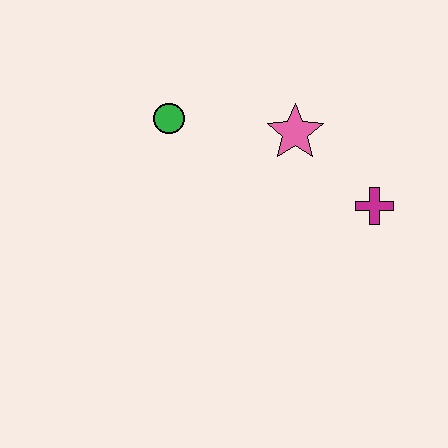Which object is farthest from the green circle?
The magenta cross is farthest from the green circle.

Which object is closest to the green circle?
The pink star is closest to the green circle.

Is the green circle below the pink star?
No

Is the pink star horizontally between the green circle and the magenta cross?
Yes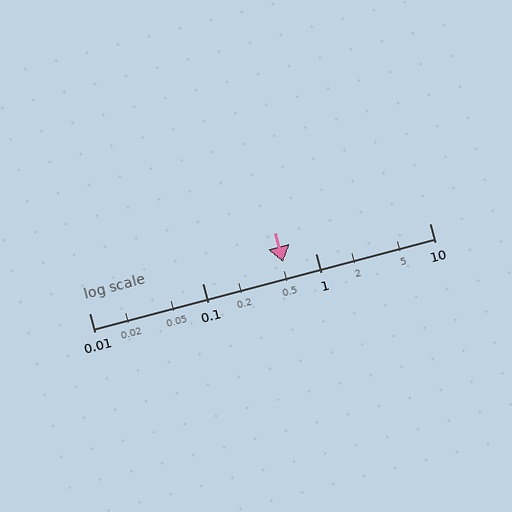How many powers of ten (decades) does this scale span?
The scale spans 3 decades, from 0.01 to 10.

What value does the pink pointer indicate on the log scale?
The pointer indicates approximately 0.51.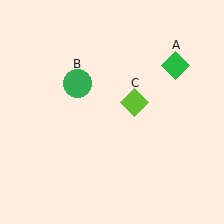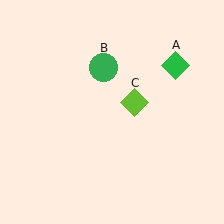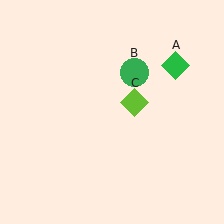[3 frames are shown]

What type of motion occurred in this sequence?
The green circle (object B) rotated clockwise around the center of the scene.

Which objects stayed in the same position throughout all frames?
Green diamond (object A) and lime diamond (object C) remained stationary.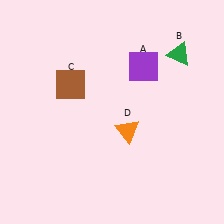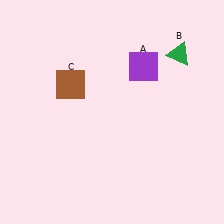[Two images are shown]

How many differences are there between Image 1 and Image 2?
There is 1 difference between the two images.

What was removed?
The orange triangle (D) was removed in Image 2.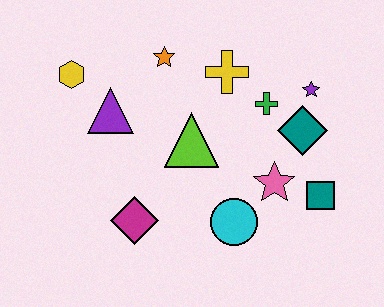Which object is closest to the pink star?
The teal square is closest to the pink star.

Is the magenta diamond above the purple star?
No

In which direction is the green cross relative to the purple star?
The green cross is to the left of the purple star.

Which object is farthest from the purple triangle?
The teal square is farthest from the purple triangle.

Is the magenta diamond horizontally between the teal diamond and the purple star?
No